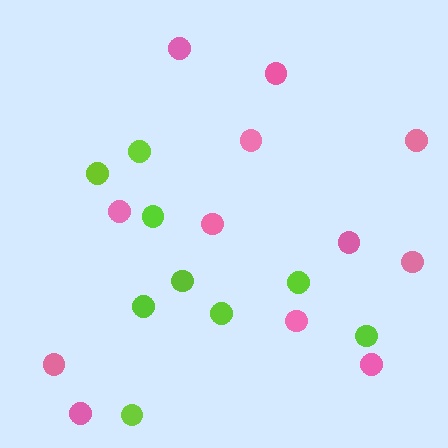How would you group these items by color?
There are 2 groups: one group of pink circles (12) and one group of lime circles (9).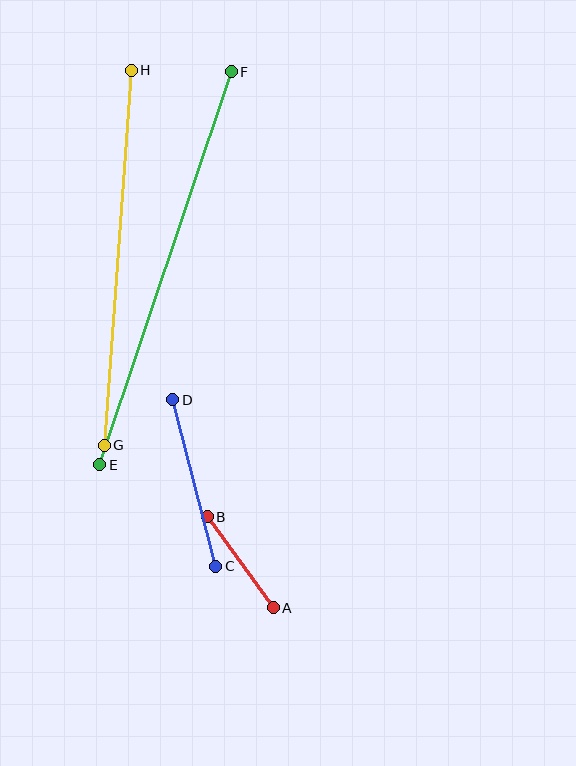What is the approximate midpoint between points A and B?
The midpoint is at approximately (240, 562) pixels.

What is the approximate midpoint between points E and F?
The midpoint is at approximately (166, 268) pixels.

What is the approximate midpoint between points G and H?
The midpoint is at approximately (118, 258) pixels.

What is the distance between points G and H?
The distance is approximately 376 pixels.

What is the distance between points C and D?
The distance is approximately 172 pixels.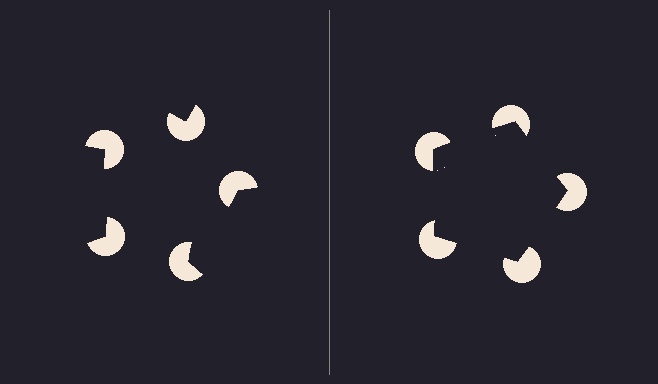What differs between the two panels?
The pac-man discs are positioned identically on both sides; only the wedge orientations differ. On the right they align to a pentagon; on the left they are misaligned.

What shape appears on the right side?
An illusory pentagon.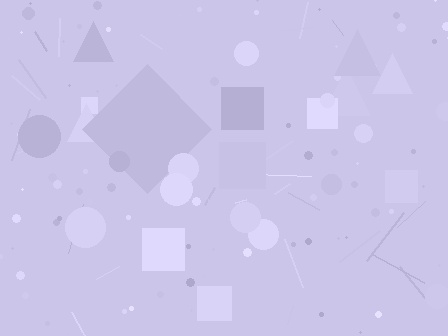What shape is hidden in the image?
A diamond is hidden in the image.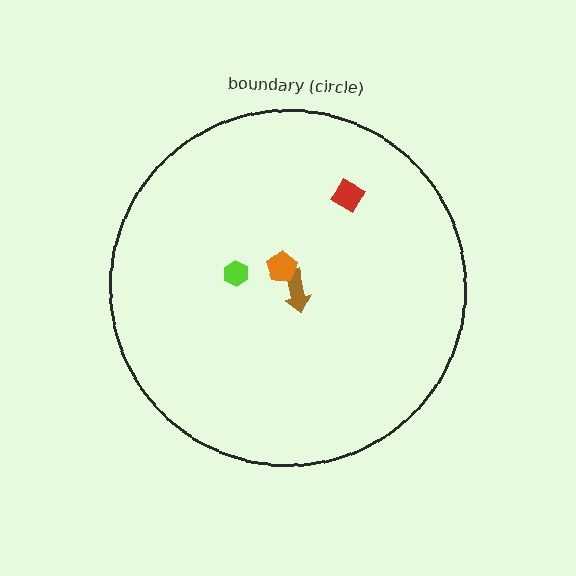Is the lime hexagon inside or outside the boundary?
Inside.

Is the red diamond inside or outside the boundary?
Inside.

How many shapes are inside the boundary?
4 inside, 0 outside.